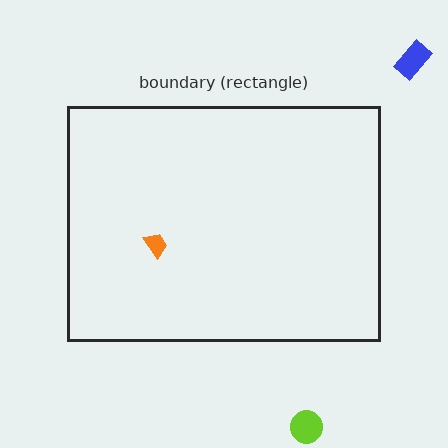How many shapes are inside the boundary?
1 inside, 2 outside.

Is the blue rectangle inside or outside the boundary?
Outside.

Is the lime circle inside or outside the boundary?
Outside.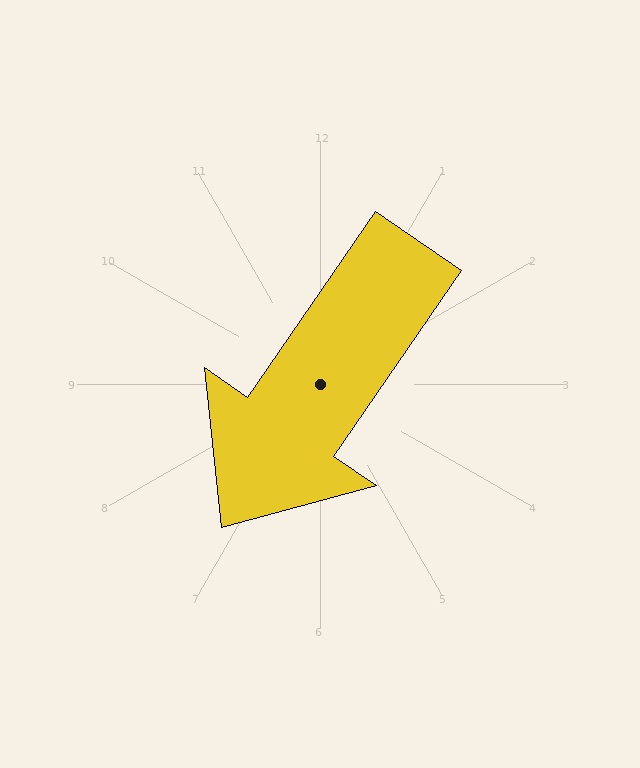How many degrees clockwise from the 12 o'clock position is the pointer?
Approximately 215 degrees.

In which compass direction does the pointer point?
Southwest.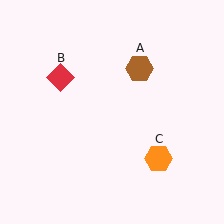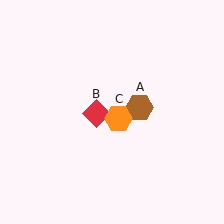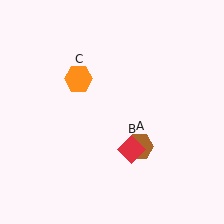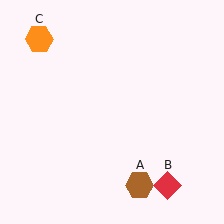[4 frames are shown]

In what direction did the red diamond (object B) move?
The red diamond (object B) moved down and to the right.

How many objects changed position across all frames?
3 objects changed position: brown hexagon (object A), red diamond (object B), orange hexagon (object C).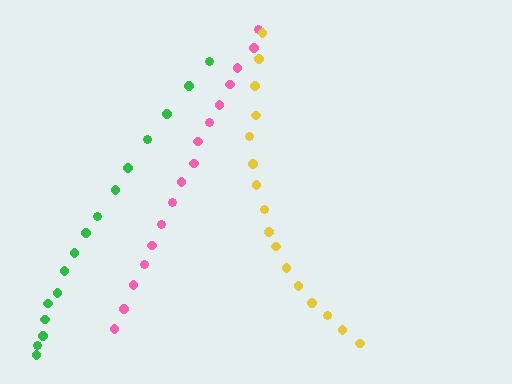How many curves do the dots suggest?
There are 3 distinct paths.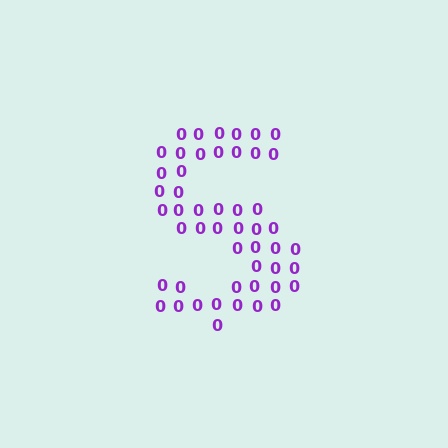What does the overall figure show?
The overall figure shows the letter S.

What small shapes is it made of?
It is made of small digit 0's.